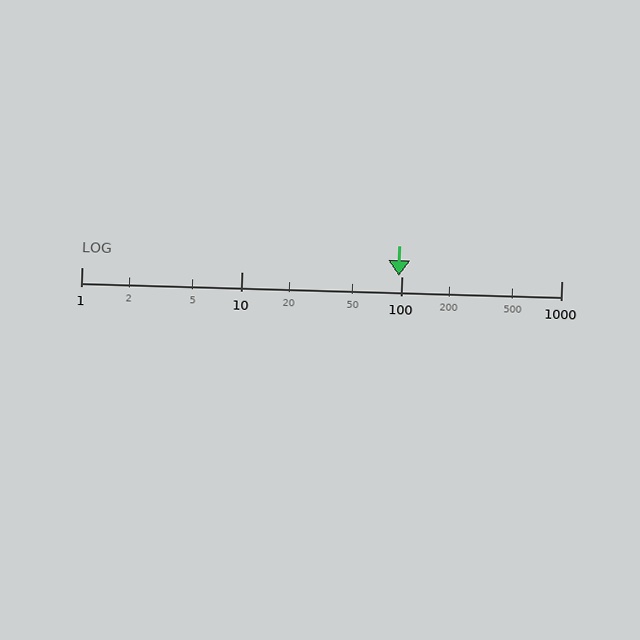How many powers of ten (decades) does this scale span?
The scale spans 3 decades, from 1 to 1000.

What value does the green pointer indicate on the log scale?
The pointer indicates approximately 97.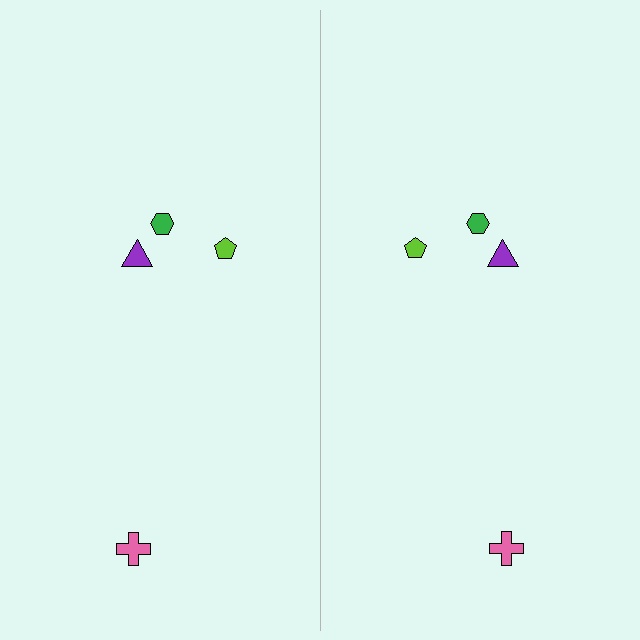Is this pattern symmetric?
Yes, this pattern has bilateral (reflection) symmetry.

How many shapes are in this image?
There are 8 shapes in this image.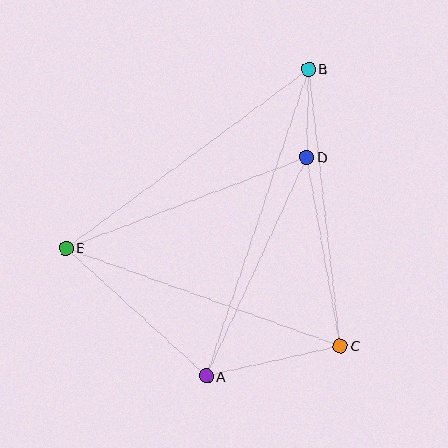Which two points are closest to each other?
Points B and D are closest to each other.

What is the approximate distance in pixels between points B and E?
The distance between B and E is approximately 302 pixels.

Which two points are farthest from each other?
Points A and B are farthest from each other.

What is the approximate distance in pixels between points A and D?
The distance between A and D is approximately 241 pixels.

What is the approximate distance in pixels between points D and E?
The distance between D and E is approximately 258 pixels.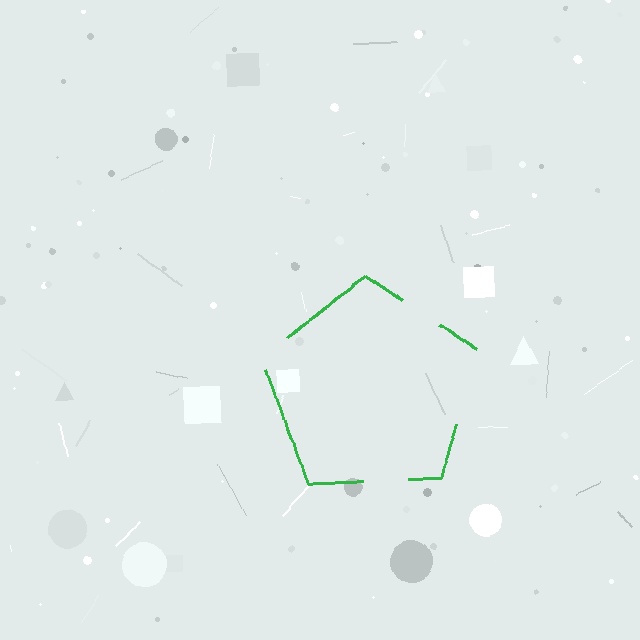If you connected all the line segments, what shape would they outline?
They would outline a pentagon.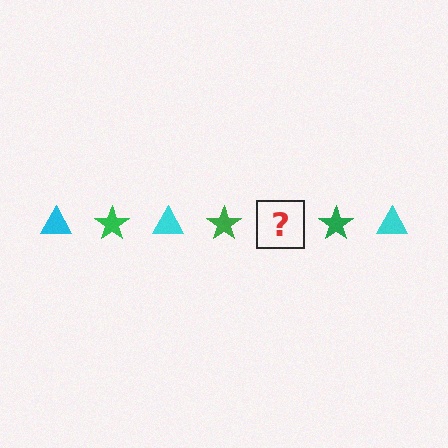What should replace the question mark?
The question mark should be replaced with a cyan triangle.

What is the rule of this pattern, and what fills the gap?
The rule is that the pattern alternates between cyan triangle and green star. The gap should be filled with a cyan triangle.